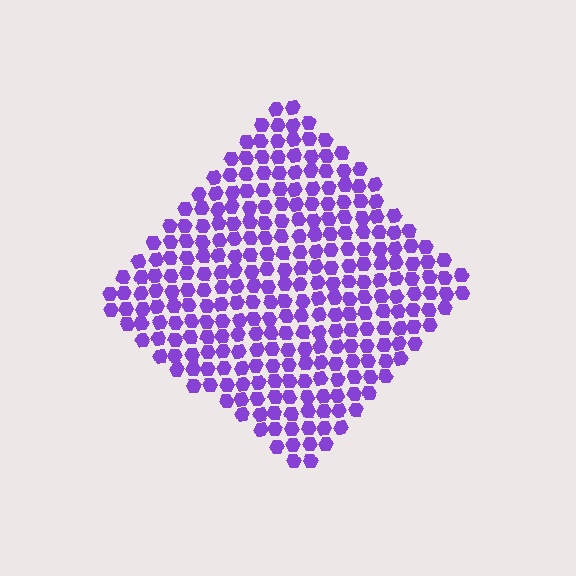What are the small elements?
The small elements are hexagons.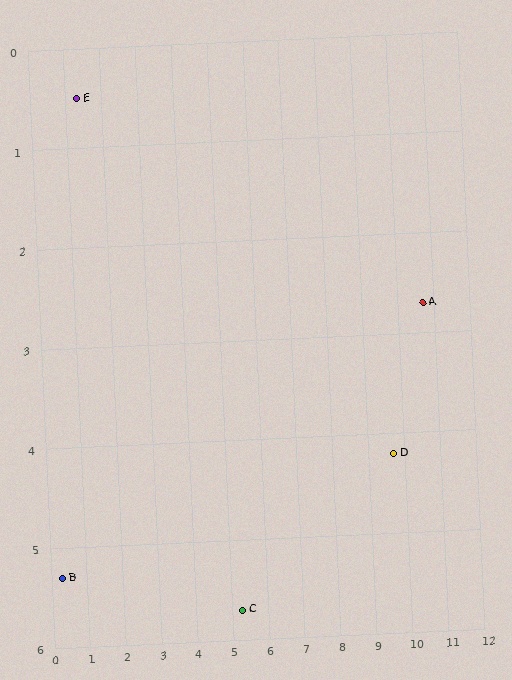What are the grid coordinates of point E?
Point E is at approximately (1.3, 0.5).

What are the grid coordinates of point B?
Point B is at approximately (0.3, 5.3).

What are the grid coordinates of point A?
Point A is at approximately (10.7, 2.7).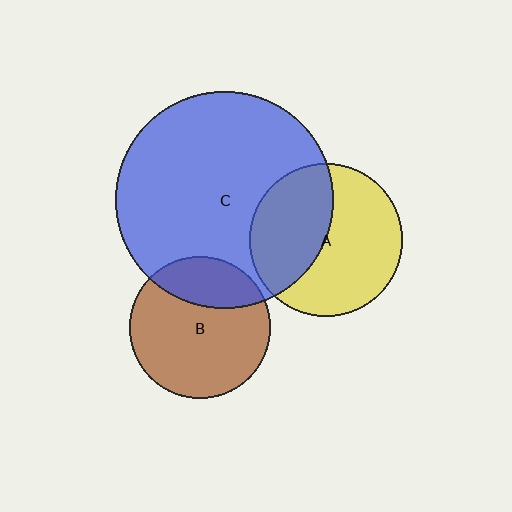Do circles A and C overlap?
Yes.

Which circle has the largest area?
Circle C (blue).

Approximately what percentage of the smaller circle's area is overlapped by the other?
Approximately 40%.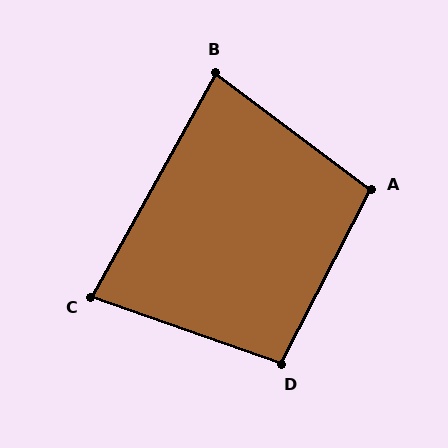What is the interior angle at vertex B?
Approximately 82 degrees (acute).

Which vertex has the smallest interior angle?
C, at approximately 80 degrees.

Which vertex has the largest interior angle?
A, at approximately 100 degrees.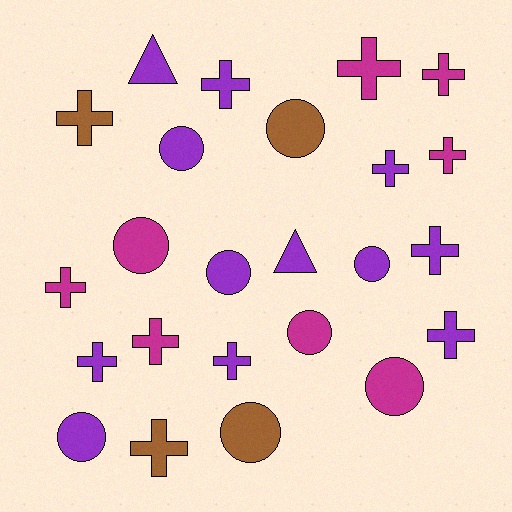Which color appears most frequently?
Purple, with 12 objects.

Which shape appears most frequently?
Cross, with 13 objects.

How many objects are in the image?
There are 24 objects.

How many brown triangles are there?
There are no brown triangles.